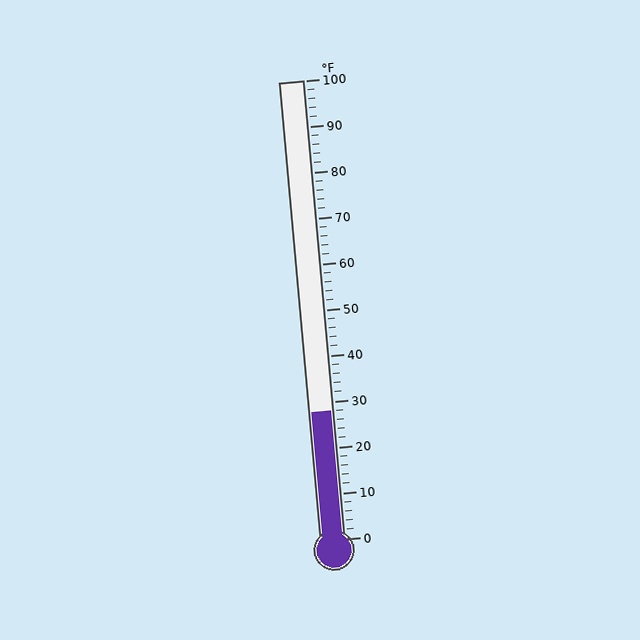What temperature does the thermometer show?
The thermometer shows approximately 28°F.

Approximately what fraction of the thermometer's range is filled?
The thermometer is filled to approximately 30% of its range.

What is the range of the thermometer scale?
The thermometer scale ranges from 0°F to 100°F.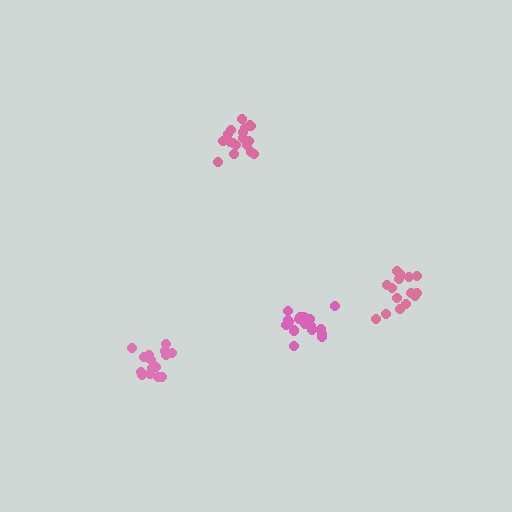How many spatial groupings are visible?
There are 4 spatial groupings.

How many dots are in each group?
Group 1: 16 dots, Group 2: 19 dots, Group 3: 17 dots, Group 4: 20 dots (72 total).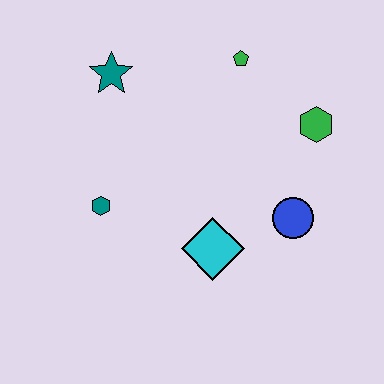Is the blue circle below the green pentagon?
Yes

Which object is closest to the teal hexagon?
The cyan diamond is closest to the teal hexagon.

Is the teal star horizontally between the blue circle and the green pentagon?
No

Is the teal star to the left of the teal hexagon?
No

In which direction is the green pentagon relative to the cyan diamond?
The green pentagon is above the cyan diamond.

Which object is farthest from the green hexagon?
The teal hexagon is farthest from the green hexagon.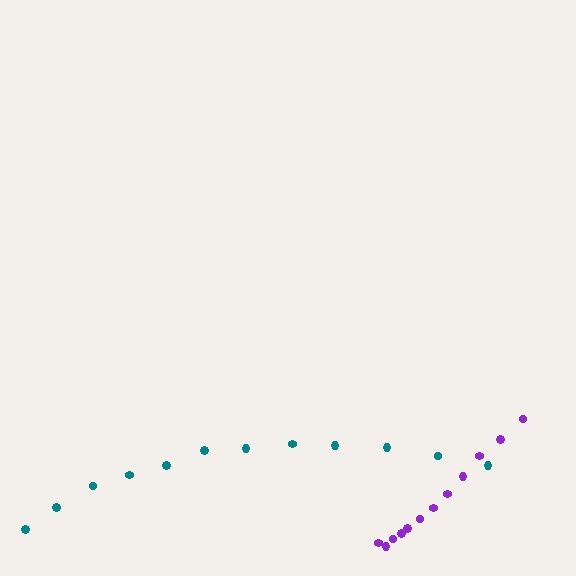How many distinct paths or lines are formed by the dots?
There are 2 distinct paths.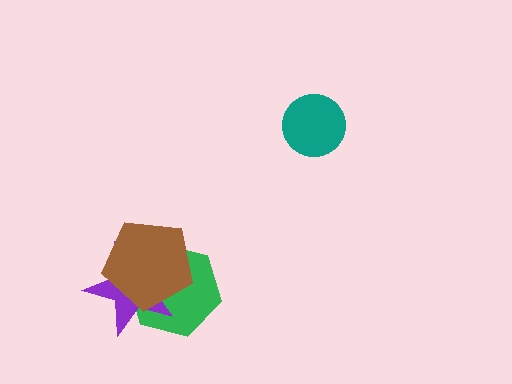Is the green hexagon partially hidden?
Yes, it is partially covered by another shape.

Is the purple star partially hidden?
Yes, it is partially covered by another shape.